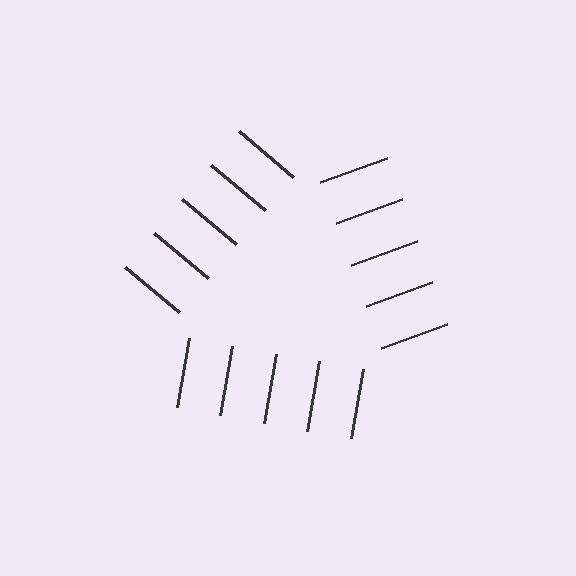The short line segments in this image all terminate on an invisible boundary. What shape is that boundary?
An illusory triangle — the line segments terminate on its edges but no continuous stroke is drawn.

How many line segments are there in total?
15 — 5 along each of the 3 edges.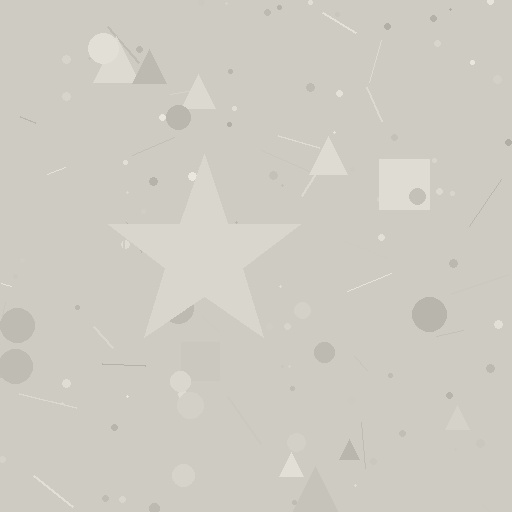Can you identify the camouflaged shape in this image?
The camouflaged shape is a star.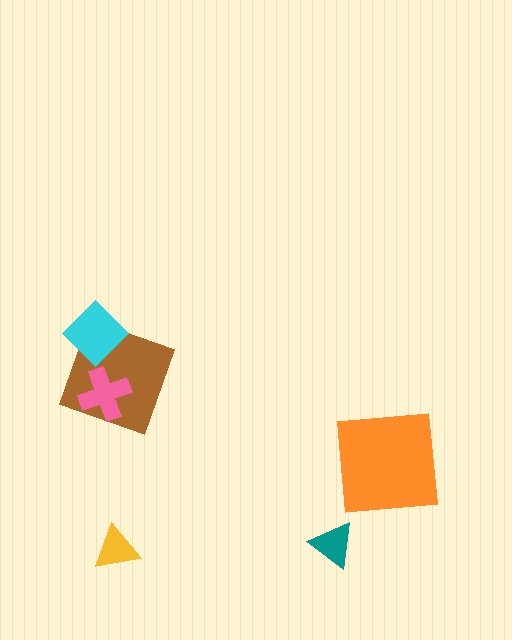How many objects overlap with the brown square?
2 objects overlap with the brown square.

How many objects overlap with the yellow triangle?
0 objects overlap with the yellow triangle.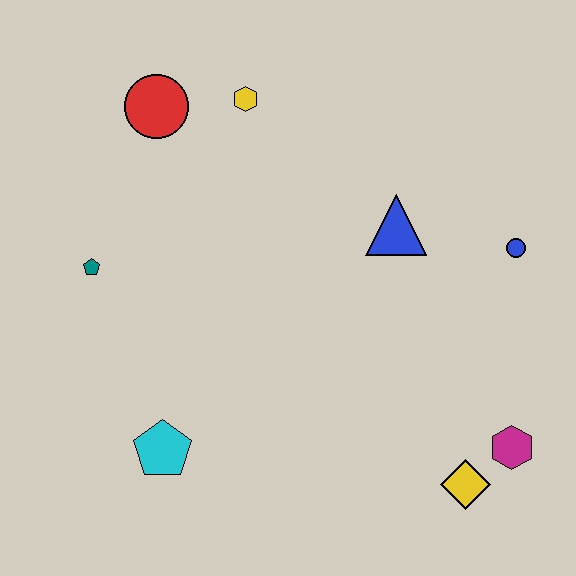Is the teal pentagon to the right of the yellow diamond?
No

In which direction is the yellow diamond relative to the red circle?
The yellow diamond is below the red circle.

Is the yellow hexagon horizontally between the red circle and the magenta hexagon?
Yes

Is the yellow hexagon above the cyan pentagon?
Yes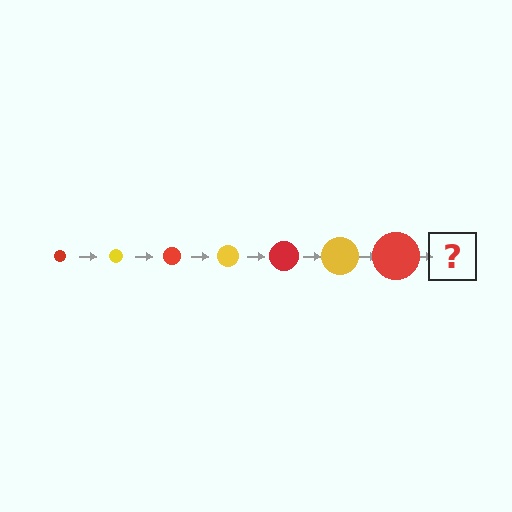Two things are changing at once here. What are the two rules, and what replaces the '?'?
The two rules are that the circle grows larger each step and the color cycles through red and yellow. The '?' should be a yellow circle, larger than the previous one.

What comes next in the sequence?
The next element should be a yellow circle, larger than the previous one.